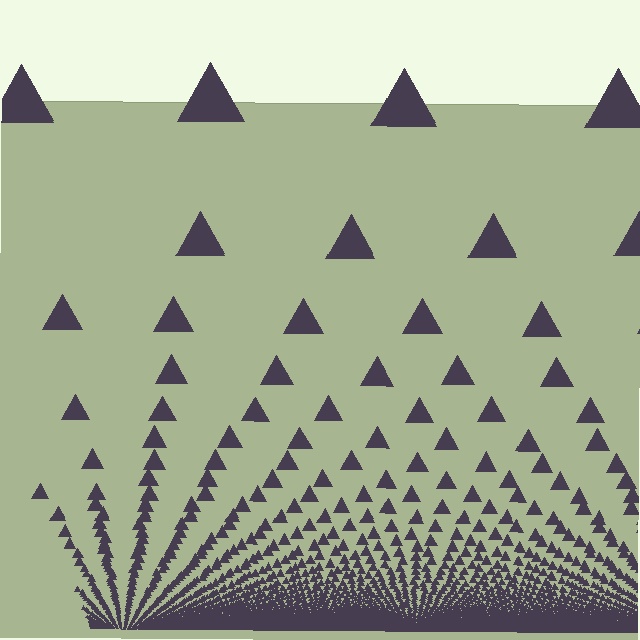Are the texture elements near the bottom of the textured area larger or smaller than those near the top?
Smaller. The gradient is inverted — elements near the bottom are smaller and denser.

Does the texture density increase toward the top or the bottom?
Density increases toward the bottom.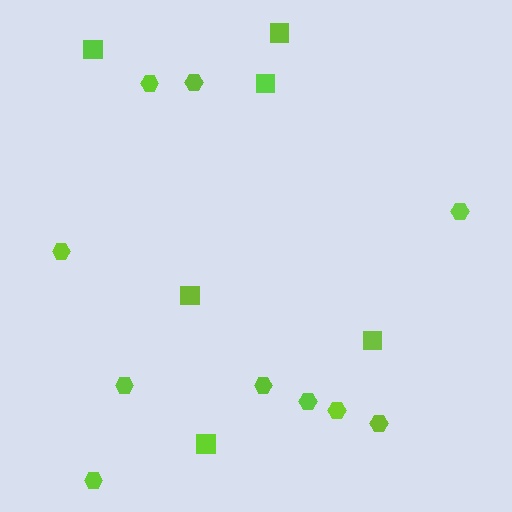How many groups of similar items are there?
There are 2 groups: one group of squares (6) and one group of hexagons (10).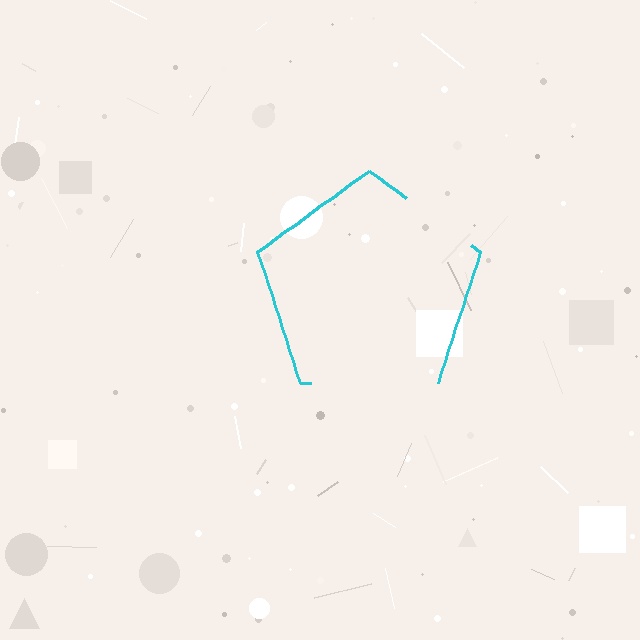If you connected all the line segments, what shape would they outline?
They would outline a pentagon.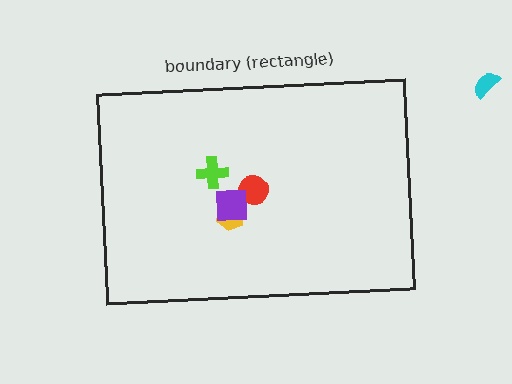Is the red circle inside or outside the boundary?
Inside.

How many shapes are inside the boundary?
4 inside, 1 outside.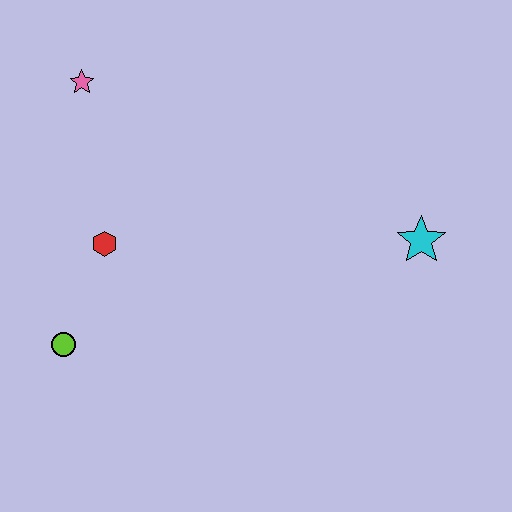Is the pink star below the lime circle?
No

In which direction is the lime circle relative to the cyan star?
The lime circle is to the left of the cyan star.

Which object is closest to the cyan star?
The red hexagon is closest to the cyan star.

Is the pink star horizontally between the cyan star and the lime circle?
Yes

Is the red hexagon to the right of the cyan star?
No